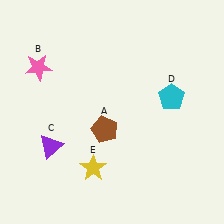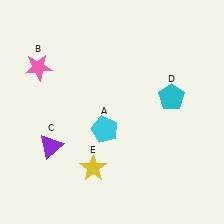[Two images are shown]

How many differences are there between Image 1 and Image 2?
There is 1 difference between the two images.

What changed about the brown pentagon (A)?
In Image 1, A is brown. In Image 2, it changed to cyan.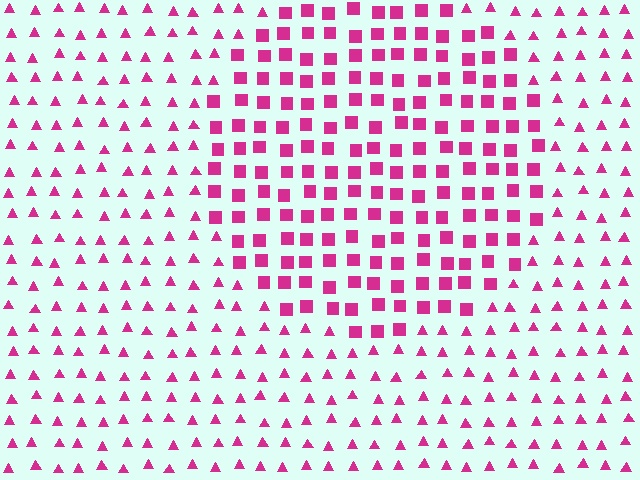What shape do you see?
I see a circle.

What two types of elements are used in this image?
The image uses squares inside the circle region and triangles outside it.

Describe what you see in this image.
The image is filled with small magenta elements arranged in a uniform grid. A circle-shaped region contains squares, while the surrounding area contains triangles. The boundary is defined purely by the change in element shape.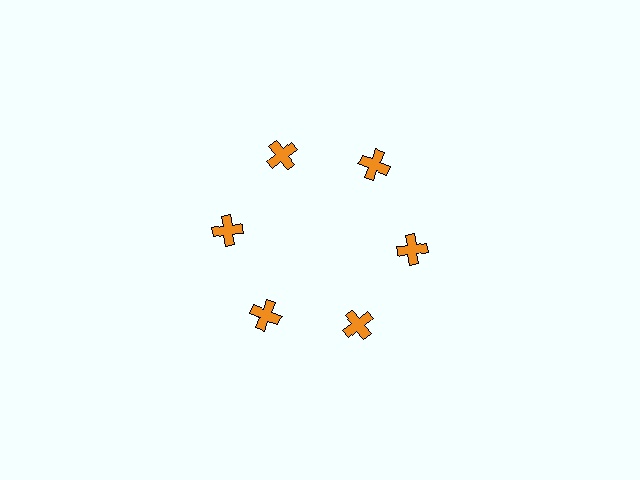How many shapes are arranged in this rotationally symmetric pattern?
There are 6 shapes, arranged in 6 groups of 1.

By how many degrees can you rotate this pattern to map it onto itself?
The pattern maps onto itself every 60 degrees of rotation.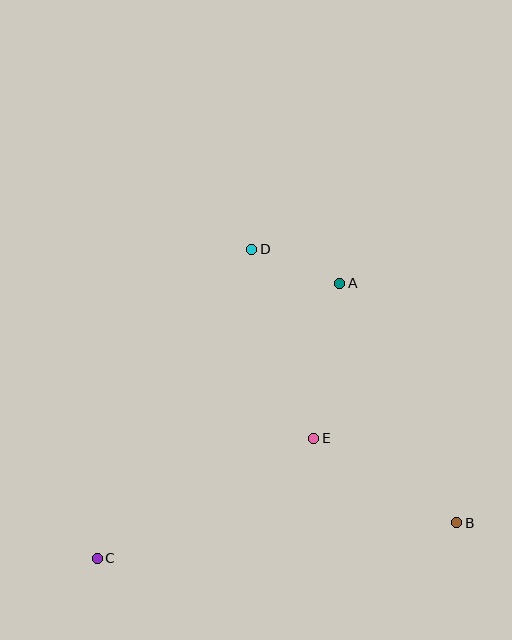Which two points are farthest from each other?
Points A and C are farthest from each other.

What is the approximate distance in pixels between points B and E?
The distance between B and E is approximately 166 pixels.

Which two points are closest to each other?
Points A and D are closest to each other.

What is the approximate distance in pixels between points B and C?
The distance between B and C is approximately 361 pixels.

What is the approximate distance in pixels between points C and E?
The distance between C and E is approximately 247 pixels.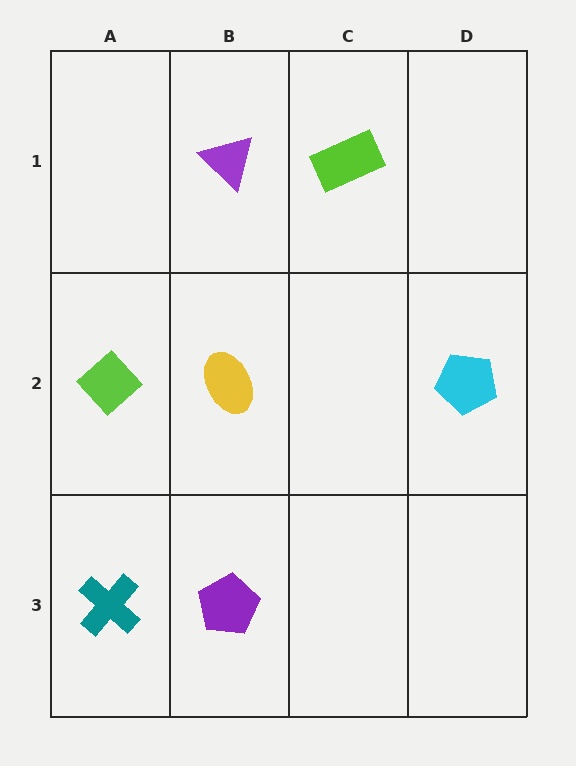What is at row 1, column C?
A lime rectangle.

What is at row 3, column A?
A teal cross.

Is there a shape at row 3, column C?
No, that cell is empty.